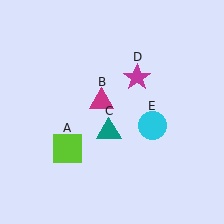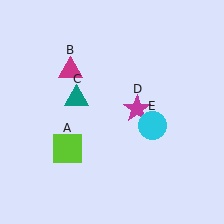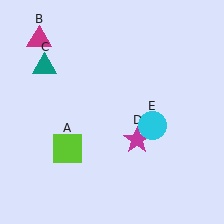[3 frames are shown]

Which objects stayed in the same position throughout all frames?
Lime square (object A) and cyan circle (object E) remained stationary.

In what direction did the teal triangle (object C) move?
The teal triangle (object C) moved up and to the left.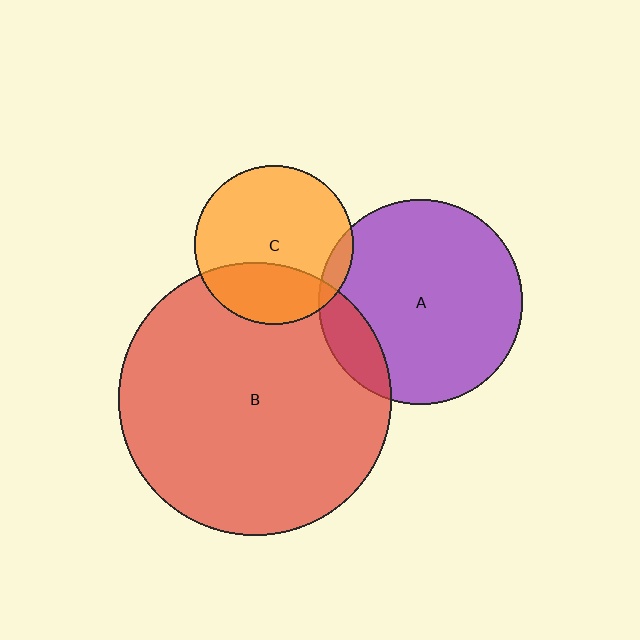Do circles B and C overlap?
Yes.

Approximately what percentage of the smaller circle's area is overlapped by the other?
Approximately 30%.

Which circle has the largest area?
Circle B (red).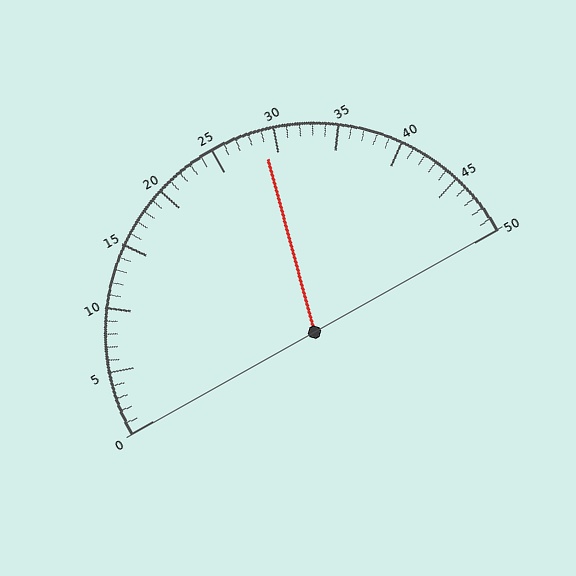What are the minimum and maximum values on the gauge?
The gauge ranges from 0 to 50.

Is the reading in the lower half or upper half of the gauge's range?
The reading is in the upper half of the range (0 to 50).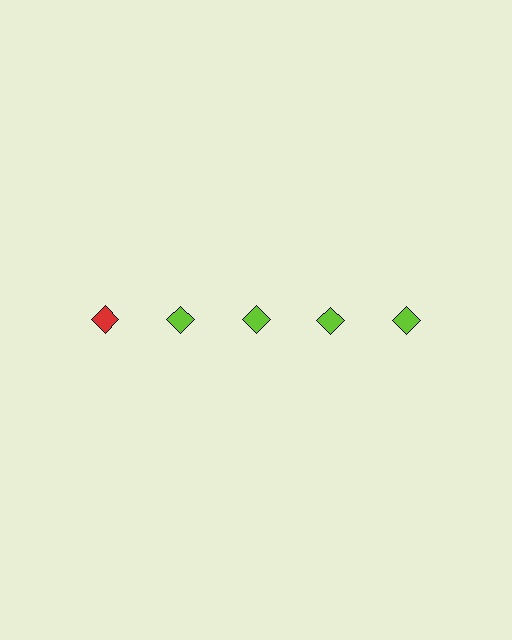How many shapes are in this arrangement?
There are 5 shapes arranged in a grid pattern.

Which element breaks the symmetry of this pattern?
The red diamond in the top row, leftmost column breaks the symmetry. All other shapes are lime diamonds.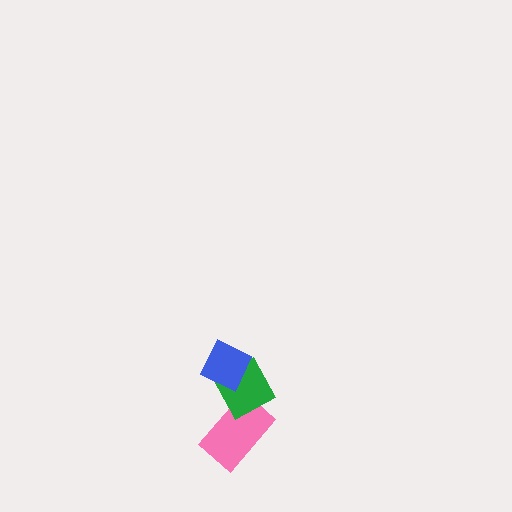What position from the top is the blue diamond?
The blue diamond is 1st from the top.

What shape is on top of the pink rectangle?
The green diamond is on top of the pink rectangle.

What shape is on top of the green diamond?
The blue diamond is on top of the green diamond.